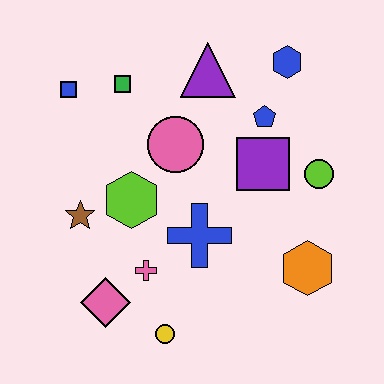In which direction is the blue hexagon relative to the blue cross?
The blue hexagon is above the blue cross.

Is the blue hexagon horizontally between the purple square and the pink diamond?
No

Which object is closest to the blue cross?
The pink cross is closest to the blue cross.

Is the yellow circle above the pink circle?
No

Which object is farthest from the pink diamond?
The blue hexagon is farthest from the pink diamond.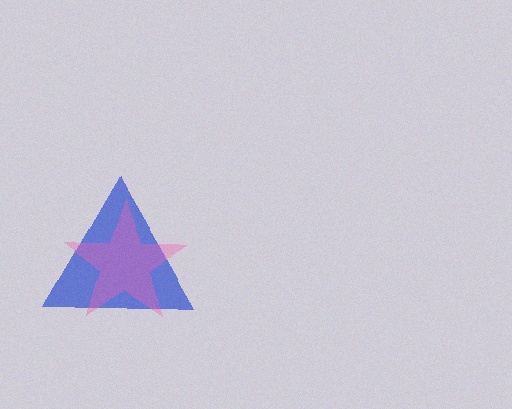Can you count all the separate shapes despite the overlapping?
Yes, there are 2 separate shapes.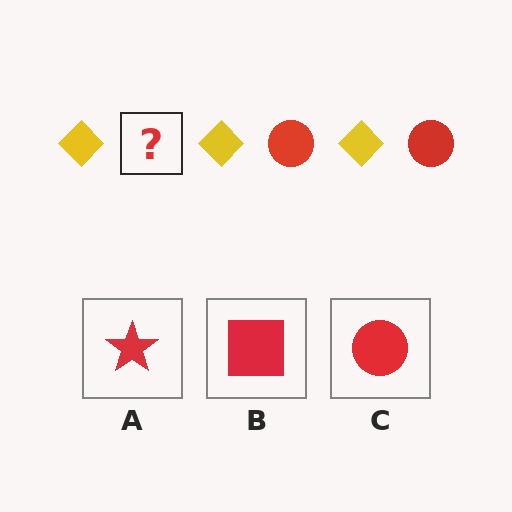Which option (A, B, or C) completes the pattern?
C.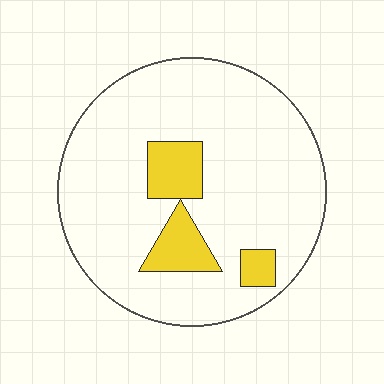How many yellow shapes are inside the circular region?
3.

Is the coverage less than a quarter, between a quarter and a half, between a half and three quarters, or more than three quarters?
Less than a quarter.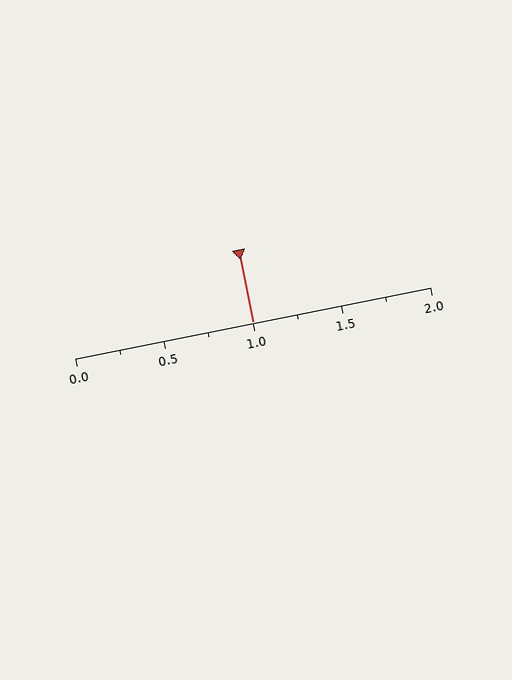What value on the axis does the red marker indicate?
The marker indicates approximately 1.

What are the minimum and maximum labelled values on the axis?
The axis runs from 0.0 to 2.0.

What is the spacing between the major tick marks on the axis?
The major ticks are spaced 0.5 apart.